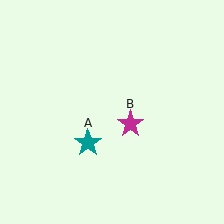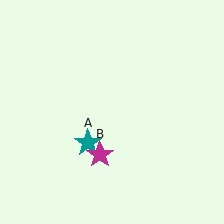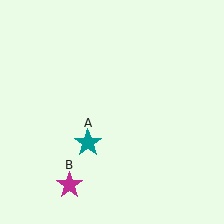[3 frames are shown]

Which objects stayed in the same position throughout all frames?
Teal star (object A) remained stationary.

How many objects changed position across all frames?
1 object changed position: magenta star (object B).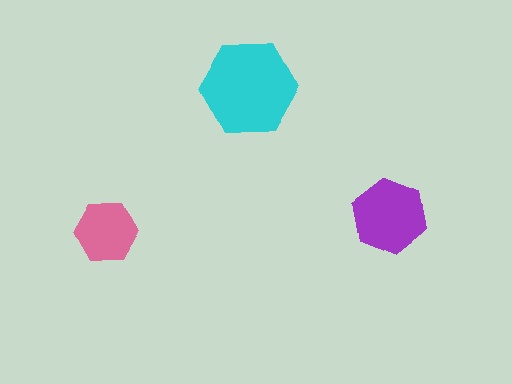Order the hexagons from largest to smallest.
the cyan one, the purple one, the pink one.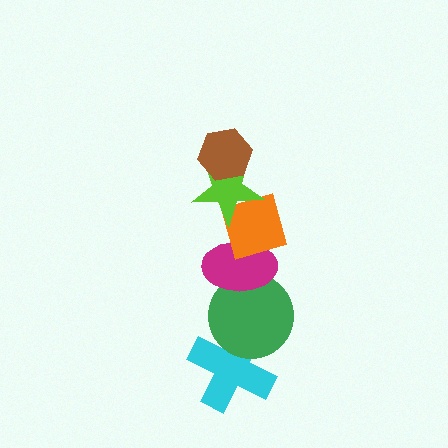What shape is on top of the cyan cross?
The green circle is on top of the cyan cross.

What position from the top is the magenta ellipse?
The magenta ellipse is 4th from the top.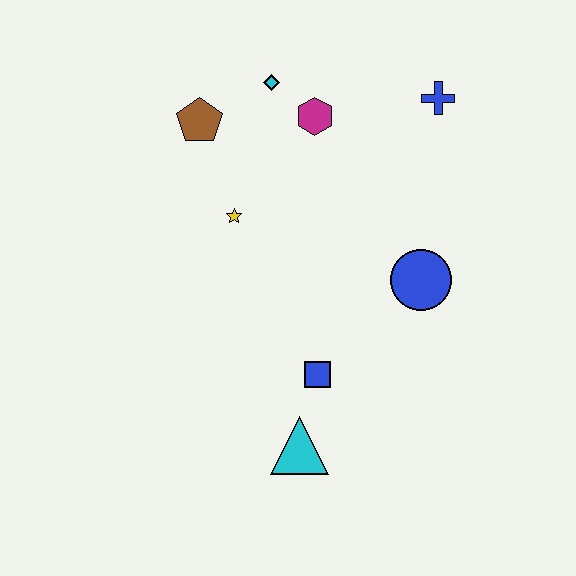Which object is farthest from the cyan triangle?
The blue cross is farthest from the cyan triangle.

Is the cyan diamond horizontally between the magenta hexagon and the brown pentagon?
Yes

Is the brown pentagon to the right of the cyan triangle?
No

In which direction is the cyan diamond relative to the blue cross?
The cyan diamond is to the left of the blue cross.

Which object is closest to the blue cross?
The magenta hexagon is closest to the blue cross.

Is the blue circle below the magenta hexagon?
Yes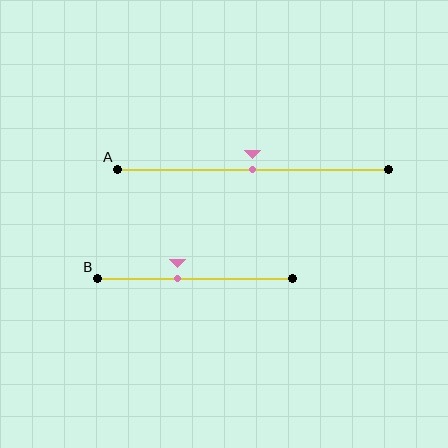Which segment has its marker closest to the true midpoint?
Segment A has its marker closest to the true midpoint.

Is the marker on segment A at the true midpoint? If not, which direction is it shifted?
Yes, the marker on segment A is at the true midpoint.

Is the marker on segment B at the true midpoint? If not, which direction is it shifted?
No, the marker on segment B is shifted to the left by about 9% of the segment length.